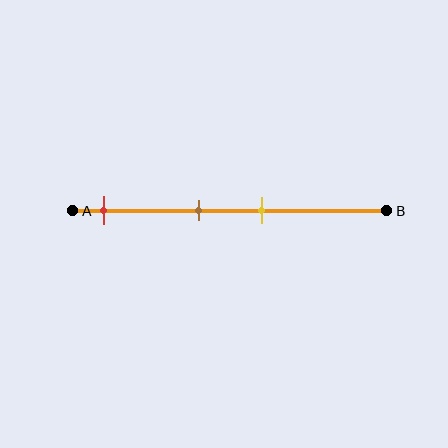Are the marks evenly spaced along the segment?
No, the marks are not evenly spaced.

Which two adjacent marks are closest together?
The brown and yellow marks are the closest adjacent pair.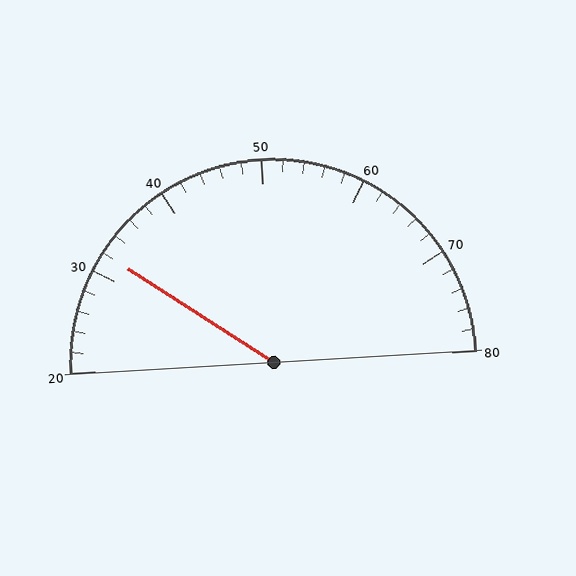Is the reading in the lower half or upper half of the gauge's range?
The reading is in the lower half of the range (20 to 80).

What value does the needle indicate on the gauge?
The needle indicates approximately 32.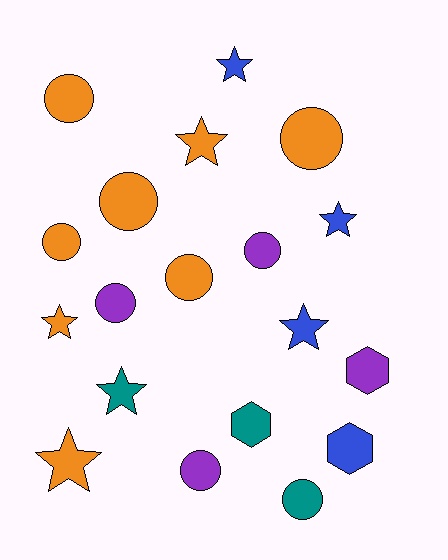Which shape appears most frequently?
Circle, with 9 objects.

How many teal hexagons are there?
There is 1 teal hexagon.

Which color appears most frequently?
Orange, with 8 objects.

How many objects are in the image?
There are 19 objects.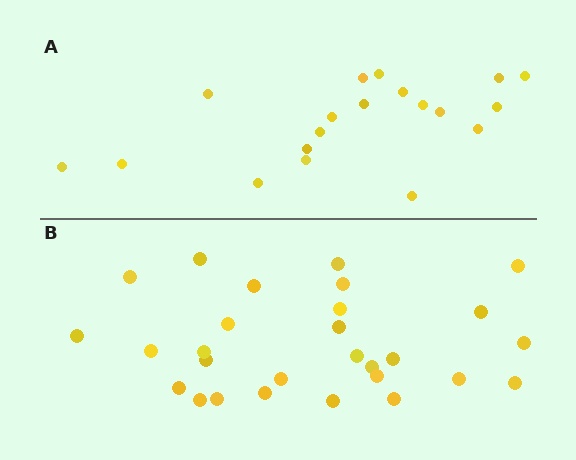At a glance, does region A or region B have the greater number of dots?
Region B (the bottom region) has more dots.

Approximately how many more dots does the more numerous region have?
Region B has roughly 8 or so more dots than region A.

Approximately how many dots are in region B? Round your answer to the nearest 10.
About 30 dots. (The exact count is 28, which rounds to 30.)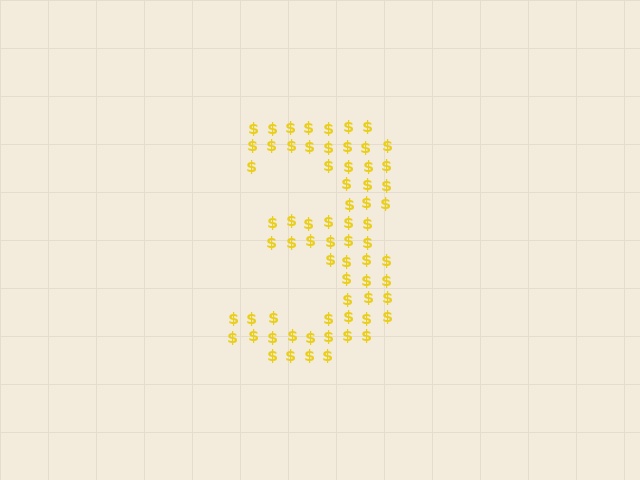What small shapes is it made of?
It is made of small dollar signs.